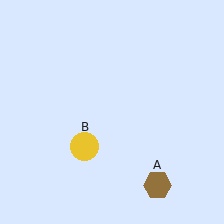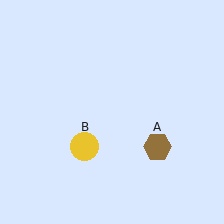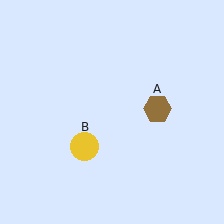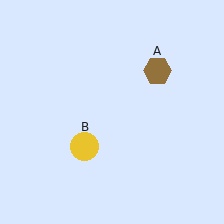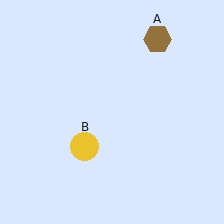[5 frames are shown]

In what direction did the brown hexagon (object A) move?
The brown hexagon (object A) moved up.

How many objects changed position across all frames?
1 object changed position: brown hexagon (object A).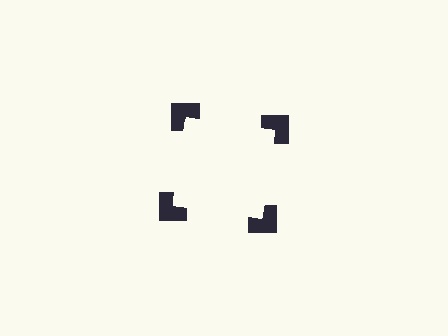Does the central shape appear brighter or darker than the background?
It typically appears slightly brighter than the background, even though no actual brightness change is drawn.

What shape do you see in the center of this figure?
An illusory square — its edges are inferred from the aligned wedge cuts in the notched squares, not physically drawn.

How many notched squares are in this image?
There are 4 — one at each vertex of the illusory square.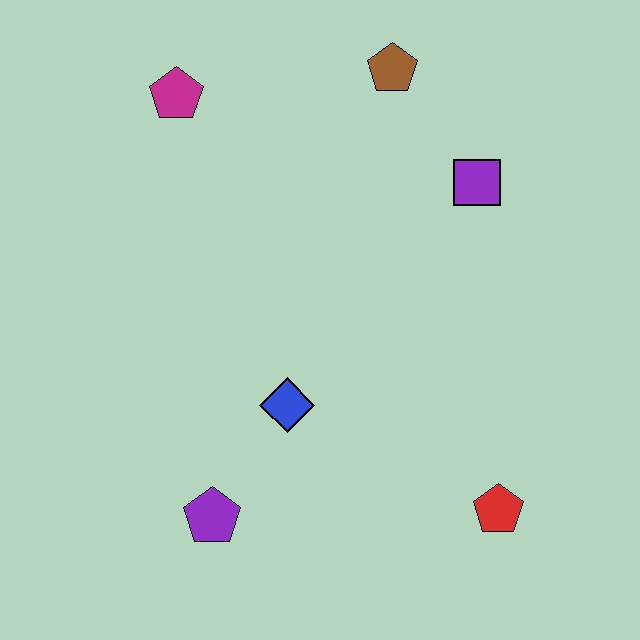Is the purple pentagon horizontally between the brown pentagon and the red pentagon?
No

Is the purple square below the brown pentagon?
Yes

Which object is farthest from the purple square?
The purple pentagon is farthest from the purple square.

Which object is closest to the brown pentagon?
The purple square is closest to the brown pentagon.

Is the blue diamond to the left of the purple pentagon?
No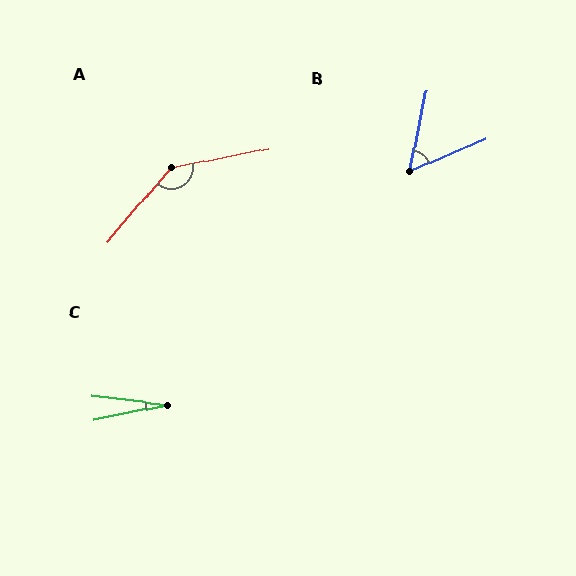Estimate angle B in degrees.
Approximately 55 degrees.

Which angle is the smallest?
C, at approximately 18 degrees.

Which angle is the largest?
A, at approximately 142 degrees.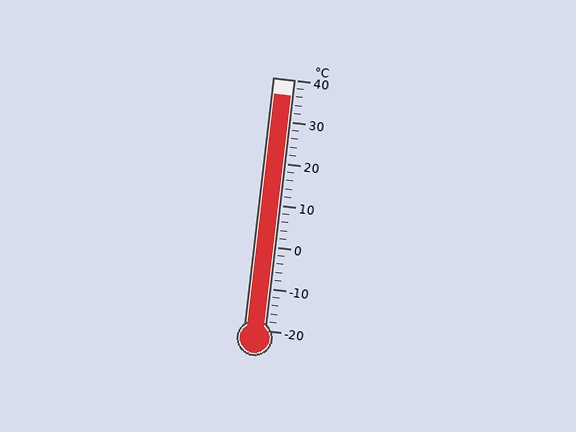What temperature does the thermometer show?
The thermometer shows approximately 36°C.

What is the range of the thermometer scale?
The thermometer scale ranges from -20°C to 40°C.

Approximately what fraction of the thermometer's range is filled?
The thermometer is filled to approximately 95% of its range.